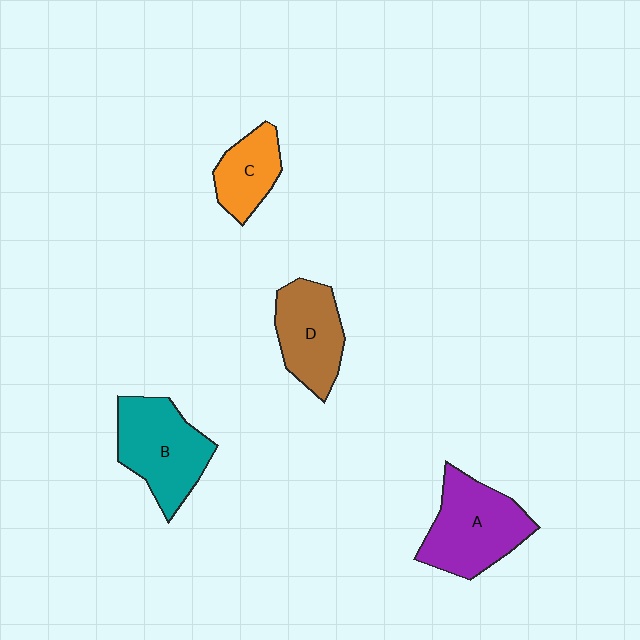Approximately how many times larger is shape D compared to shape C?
Approximately 1.4 times.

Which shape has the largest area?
Shape A (purple).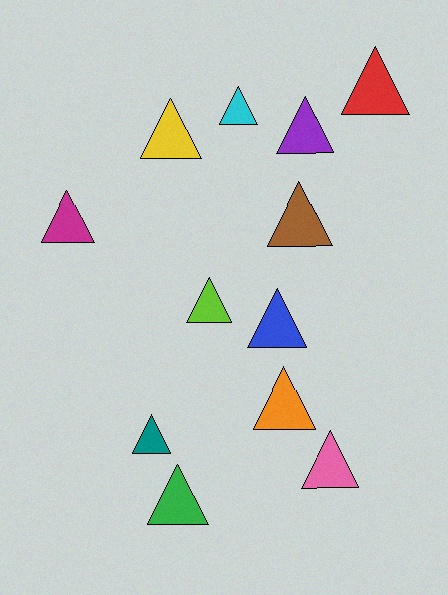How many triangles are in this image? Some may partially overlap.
There are 12 triangles.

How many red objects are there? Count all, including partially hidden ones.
There is 1 red object.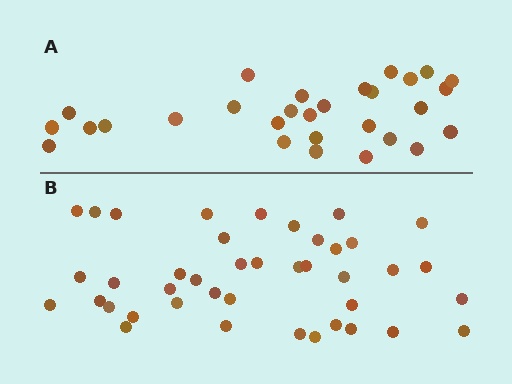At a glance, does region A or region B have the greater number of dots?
Region B (the bottom region) has more dots.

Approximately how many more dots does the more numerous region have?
Region B has roughly 12 or so more dots than region A.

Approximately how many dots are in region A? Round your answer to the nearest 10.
About 30 dots. (The exact count is 29, which rounds to 30.)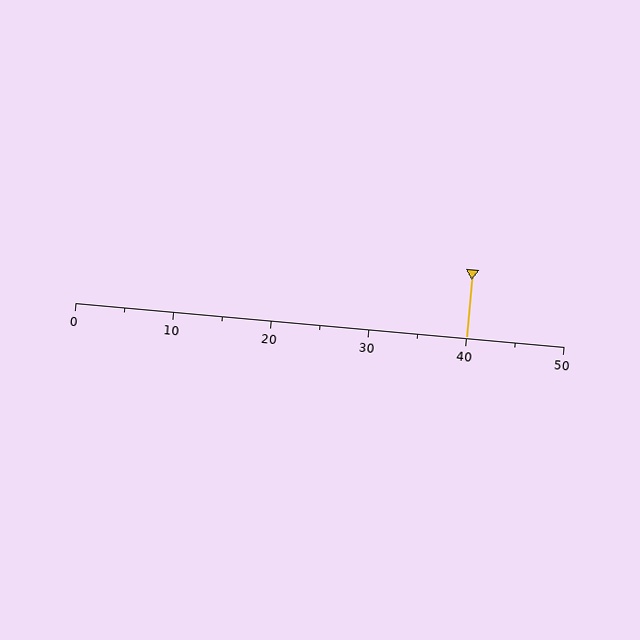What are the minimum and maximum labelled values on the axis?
The axis runs from 0 to 50.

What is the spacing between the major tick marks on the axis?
The major ticks are spaced 10 apart.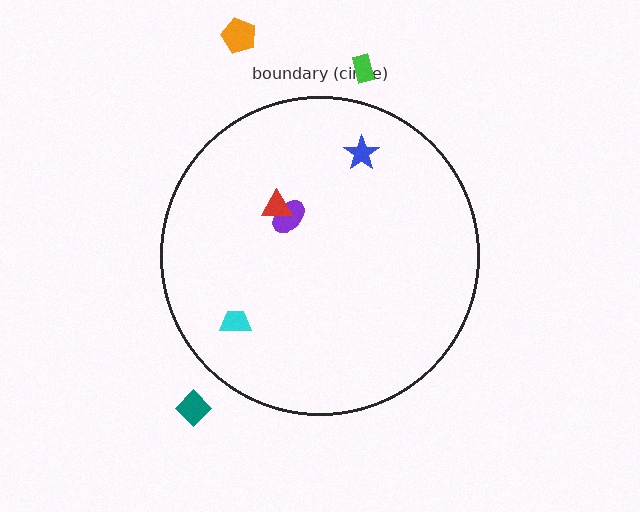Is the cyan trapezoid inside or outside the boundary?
Inside.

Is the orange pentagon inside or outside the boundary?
Outside.